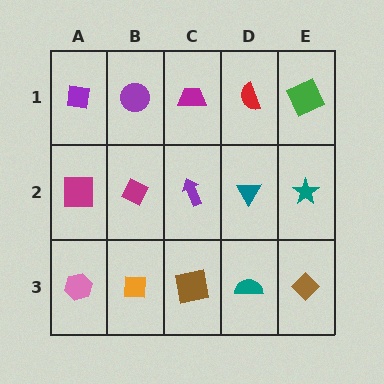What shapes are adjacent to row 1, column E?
A teal star (row 2, column E), a red semicircle (row 1, column D).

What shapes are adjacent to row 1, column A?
A magenta square (row 2, column A), a purple circle (row 1, column B).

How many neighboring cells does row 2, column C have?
4.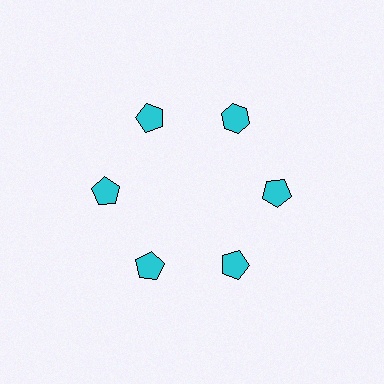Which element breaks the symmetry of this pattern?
The cyan hexagon at roughly the 1 o'clock position breaks the symmetry. All other shapes are cyan pentagons.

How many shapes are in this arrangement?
There are 6 shapes arranged in a ring pattern.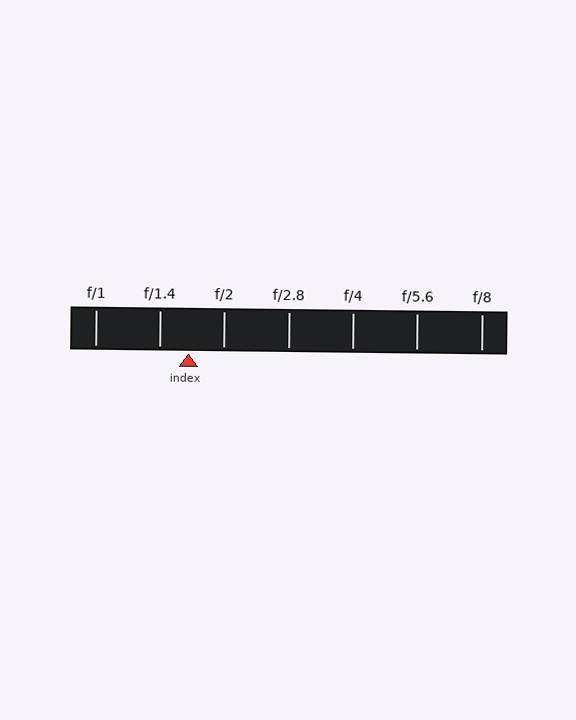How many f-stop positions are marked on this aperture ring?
There are 7 f-stop positions marked.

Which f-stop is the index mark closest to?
The index mark is closest to f/1.4.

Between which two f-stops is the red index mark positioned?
The index mark is between f/1.4 and f/2.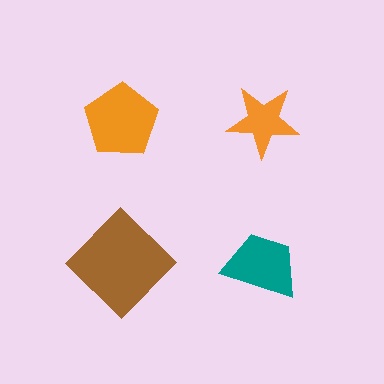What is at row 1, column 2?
An orange star.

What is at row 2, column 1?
A brown diamond.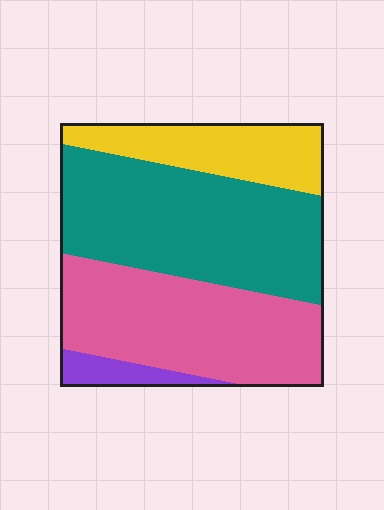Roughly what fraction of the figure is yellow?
Yellow takes up about one sixth (1/6) of the figure.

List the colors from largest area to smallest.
From largest to smallest: teal, pink, yellow, purple.